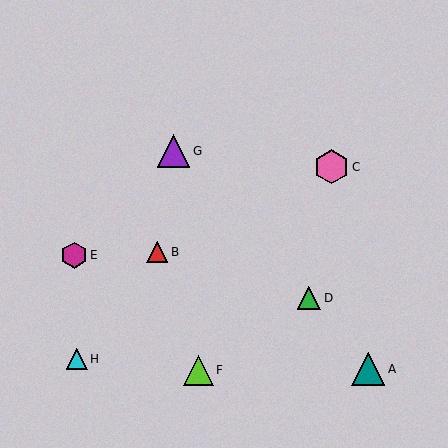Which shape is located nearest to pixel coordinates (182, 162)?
The purple triangle (labeled G) at (173, 151) is nearest to that location.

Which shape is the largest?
The pink hexagon (labeled C) is the largest.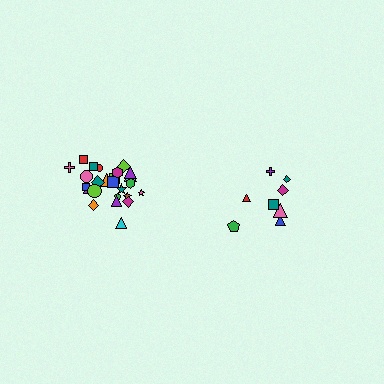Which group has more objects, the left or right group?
The left group.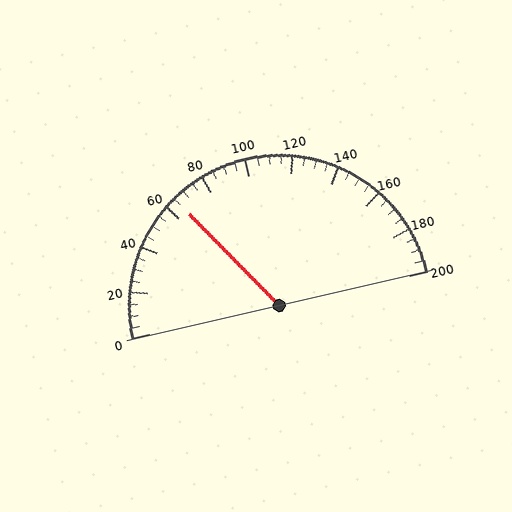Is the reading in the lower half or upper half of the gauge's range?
The reading is in the lower half of the range (0 to 200).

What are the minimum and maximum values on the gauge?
The gauge ranges from 0 to 200.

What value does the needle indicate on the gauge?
The needle indicates approximately 65.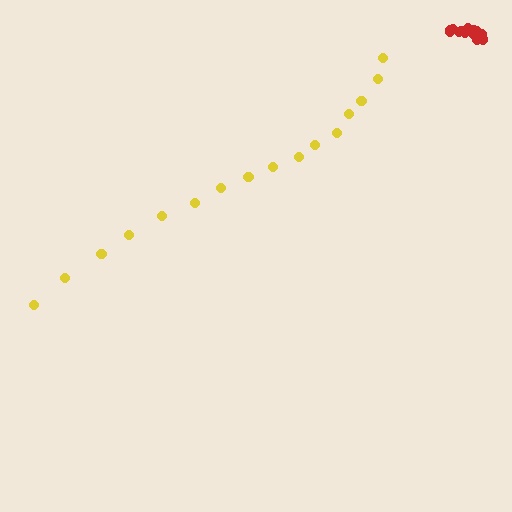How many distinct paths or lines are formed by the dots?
There are 2 distinct paths.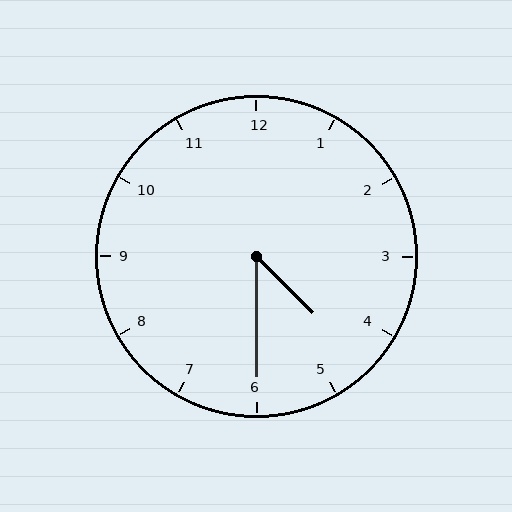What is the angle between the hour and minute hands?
Approximately 45 degrees.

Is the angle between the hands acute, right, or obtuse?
It is acute.